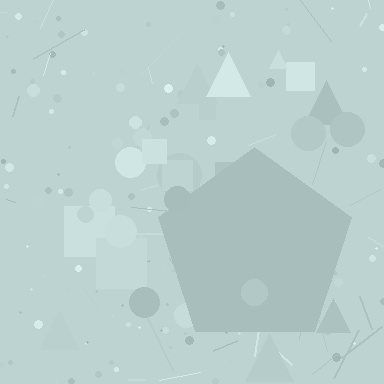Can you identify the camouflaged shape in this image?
The camouflaged shape is a pentagon.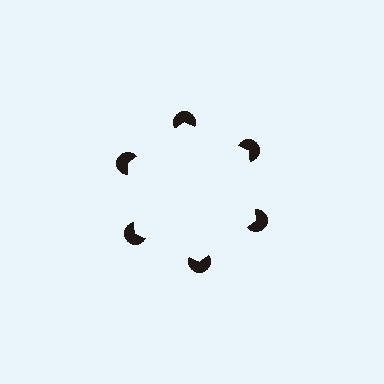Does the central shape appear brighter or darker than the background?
It typically appears slightly brighter than the background, even though no actual brightness change is drawn.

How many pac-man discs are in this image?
There are 6 — one at each vertex of the illusory hexagon.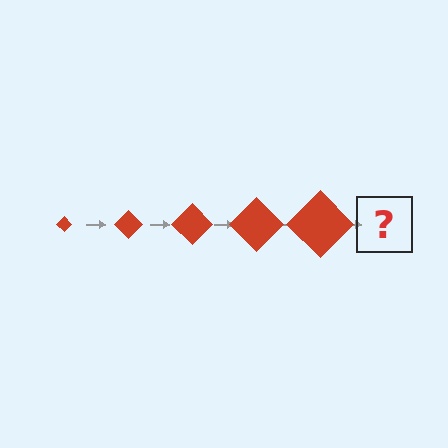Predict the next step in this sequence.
The next step is a red diamond, larger than the previous one.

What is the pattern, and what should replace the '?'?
The pattern is that the diamond gets progressively larger each step. The '?' should be a red diamond, larger than the previous one.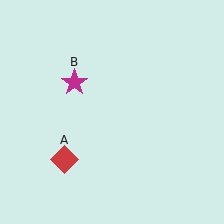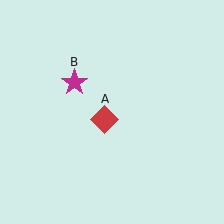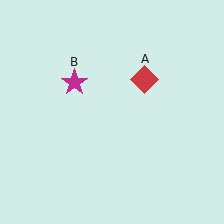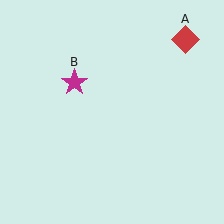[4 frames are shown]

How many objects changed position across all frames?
1 object changed position: red diamond (object A).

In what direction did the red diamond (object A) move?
The red diamond (object A) moved up and to the right.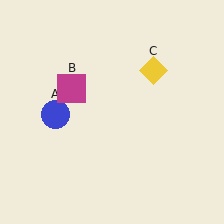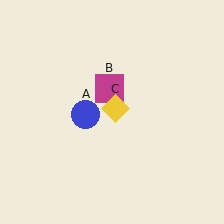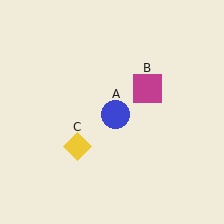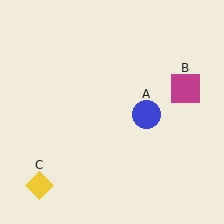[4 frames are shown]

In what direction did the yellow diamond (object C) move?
The yellow diamond (object C) moved down and to the left.